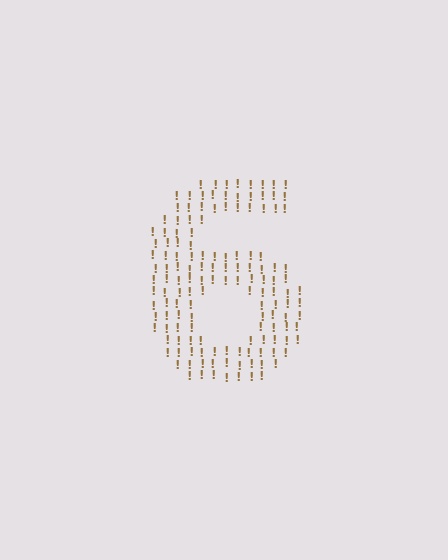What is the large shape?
The large shape is the digit 6.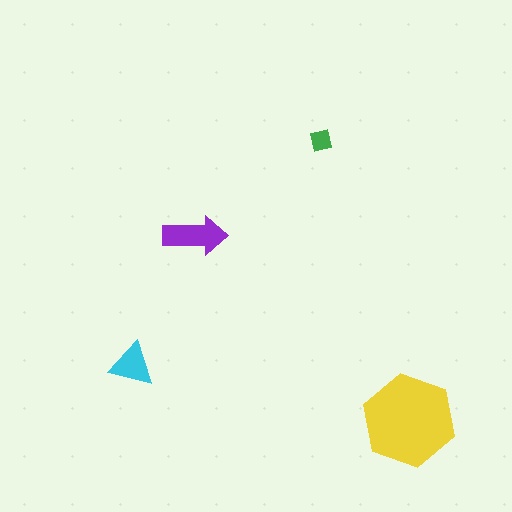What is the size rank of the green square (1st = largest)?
4th.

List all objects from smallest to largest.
The green square, the cyan triangle, the purple arrow, the yellow hexagon.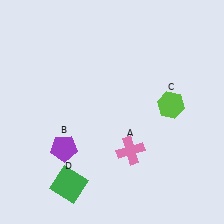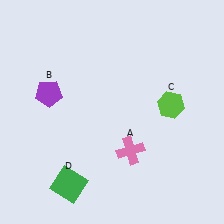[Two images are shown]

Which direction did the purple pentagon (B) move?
The purple pentagon (B) moved up.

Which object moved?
The purple pentagon (B) moved up.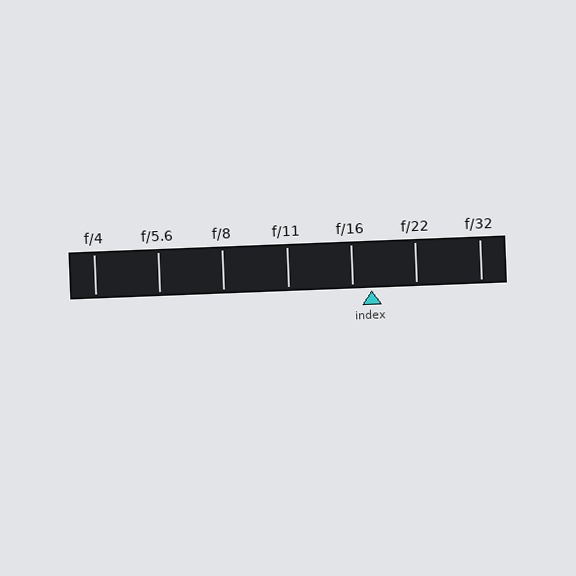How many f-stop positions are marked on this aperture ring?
There are 7 f-stop positions marked.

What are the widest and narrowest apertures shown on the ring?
The widest aperture shown is f/4 and the narrowest is f/32.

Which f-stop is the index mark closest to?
The index mark is closest to f/16.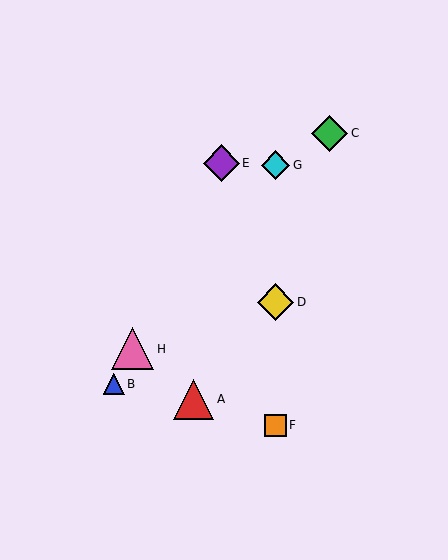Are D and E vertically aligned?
No, D is at x≈275 and E is at x≈221.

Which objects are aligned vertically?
Objects D, F, G are aligned vertically.